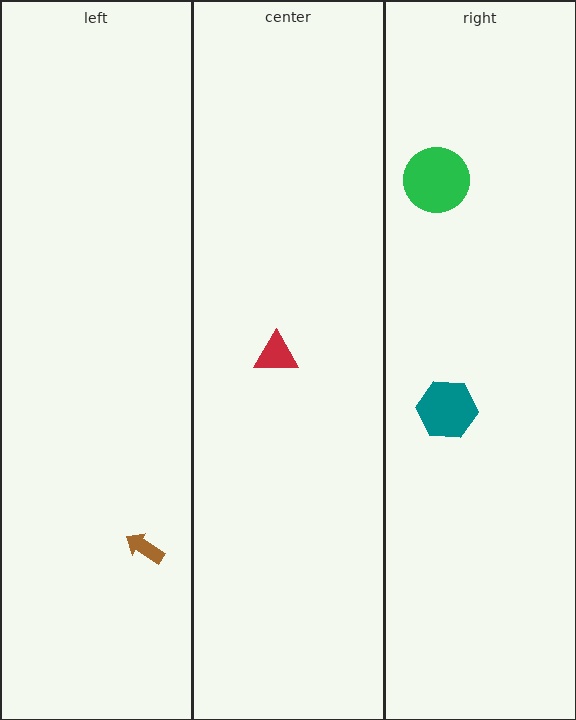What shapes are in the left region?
The brown arrow.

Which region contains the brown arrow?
The left region.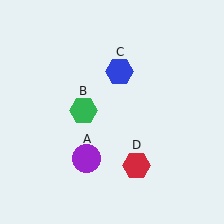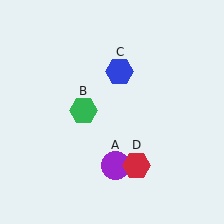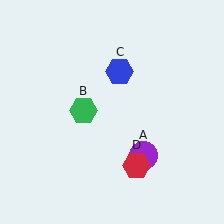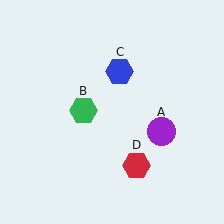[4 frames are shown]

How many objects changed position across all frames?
1 object changed position: purple circle (object A).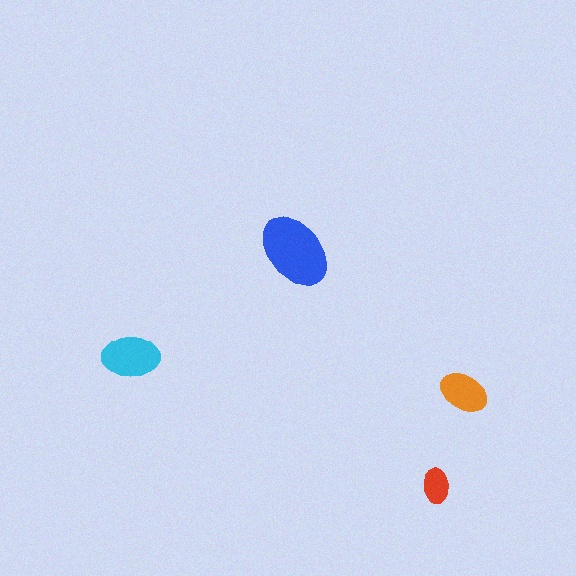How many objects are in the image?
There are 4 objects in the image.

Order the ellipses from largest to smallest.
the blue one, the cyan one, the orange one, the red one.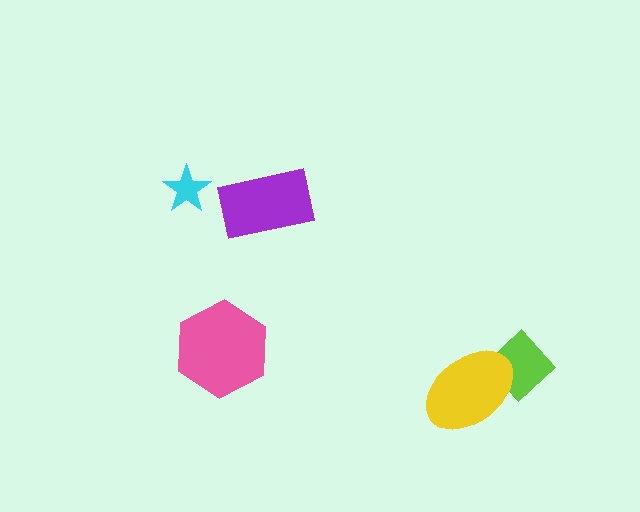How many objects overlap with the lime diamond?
1 object overlaps with the lime diamond.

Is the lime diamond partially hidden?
Yes, it is partially covered by another shape.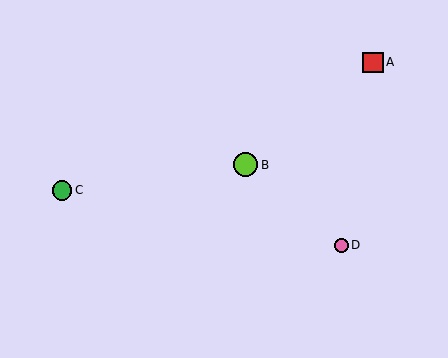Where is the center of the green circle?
The center of the green circle is at (62, 190).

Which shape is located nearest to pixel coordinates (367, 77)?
The red square (labeled A) at (373, 62) is nearest to that location.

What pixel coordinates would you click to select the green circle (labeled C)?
Click at (62, 190) to select the green circle C.